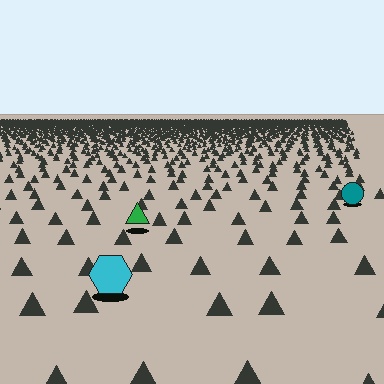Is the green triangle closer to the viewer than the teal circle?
Yes. The green triangle is closer — you can tell from the texture gradient: the ground texture is coarser near it.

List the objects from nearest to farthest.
From nearest to farthest: the cyan hexagon, the green triangle, the teal circle.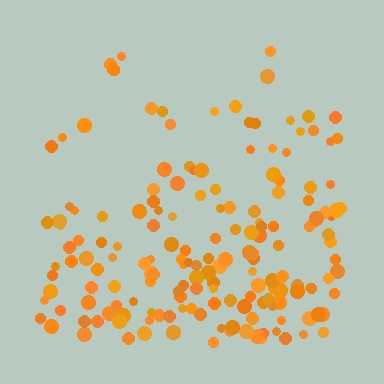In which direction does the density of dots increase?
From top to bottom, with the bottom side densest.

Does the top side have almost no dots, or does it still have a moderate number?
Still a moderate number, just noticeably fewer than the bottom.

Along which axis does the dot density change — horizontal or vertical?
Vertical.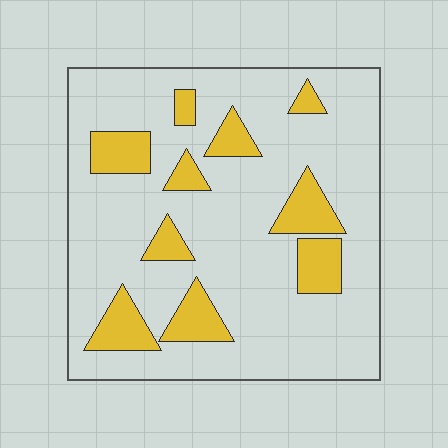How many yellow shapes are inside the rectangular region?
10.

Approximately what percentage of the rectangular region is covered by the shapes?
Approximately 20%.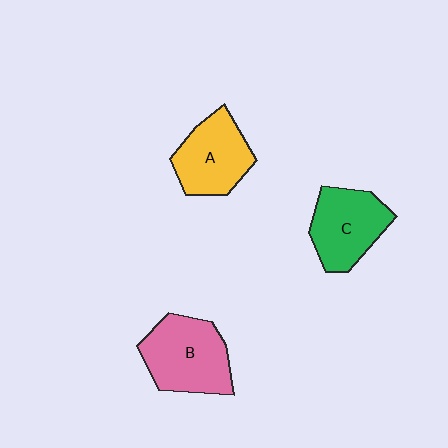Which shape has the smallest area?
Shape A (yellow).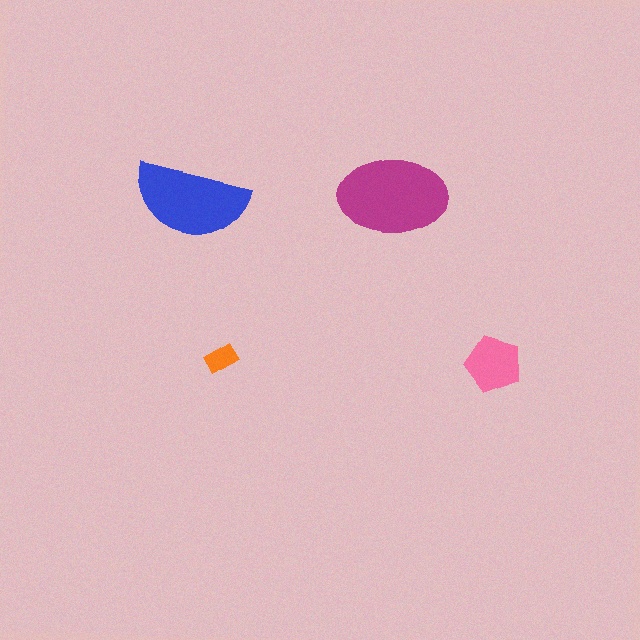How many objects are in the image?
There are 4 objects in the image.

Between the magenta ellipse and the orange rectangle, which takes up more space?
The magenta ellipse.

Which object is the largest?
The magenta ellipse.